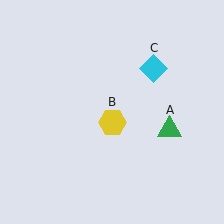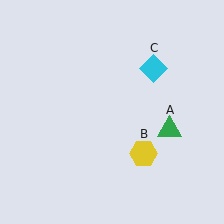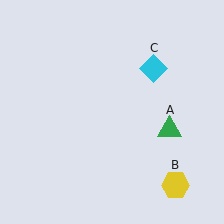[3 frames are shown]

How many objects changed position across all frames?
1 object changed position: yellow hexagon (object B).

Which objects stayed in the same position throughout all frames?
Green triangle (object A) and cyan diamond (object C) remained stationary.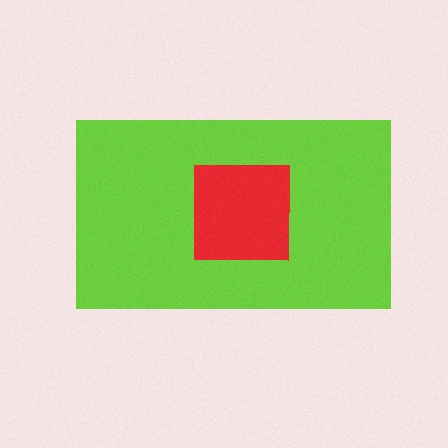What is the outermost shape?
The lime rectangle.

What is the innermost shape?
The red square.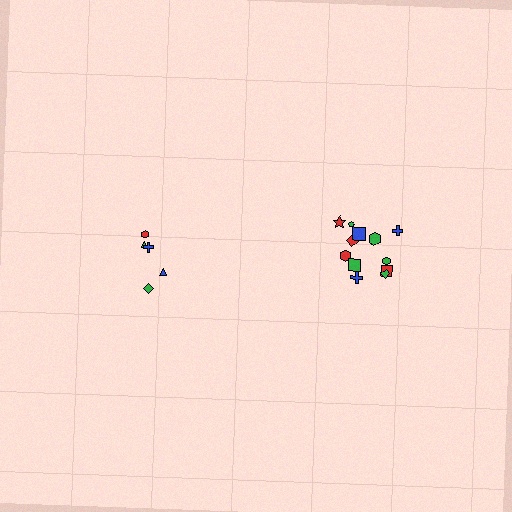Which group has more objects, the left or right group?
The right group.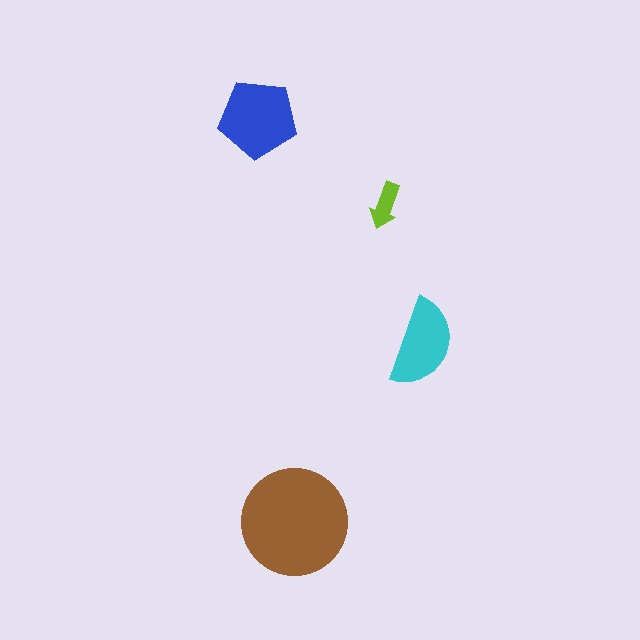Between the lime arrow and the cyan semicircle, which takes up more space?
The cyan semicircle.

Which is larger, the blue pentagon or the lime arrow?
The blue pentagon.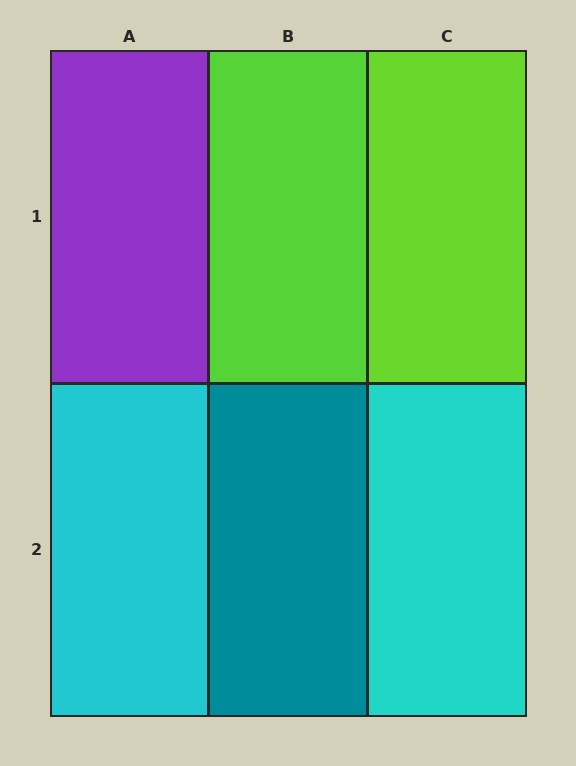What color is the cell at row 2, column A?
Cyan.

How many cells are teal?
1 cell is teal.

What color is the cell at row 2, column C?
Cyan.